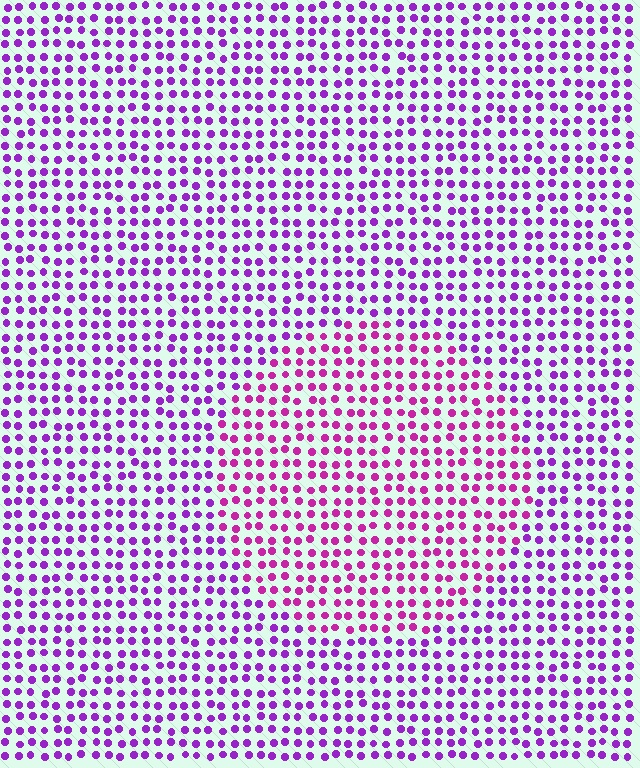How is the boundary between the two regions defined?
The boundary is defined purely by a slight shift in hue (about 30 degrees). Spacing, size, and orientation are identical on both sides.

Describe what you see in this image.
The image is filled with small purple elements in a uniform arrangement. A circle-shaped region is visible where the elements are tinted to a slightly different hue, forming a subtle color boundary.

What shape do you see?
I see a circle.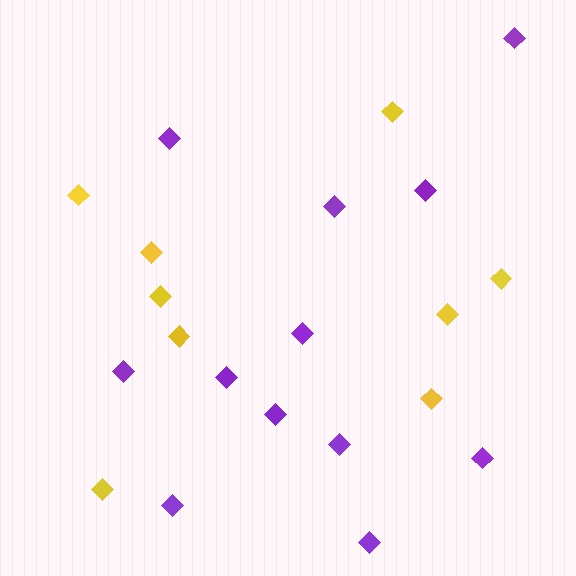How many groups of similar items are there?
There are 2 groups: one group of yellow diamonds (9) and one group of purple diamonds (12).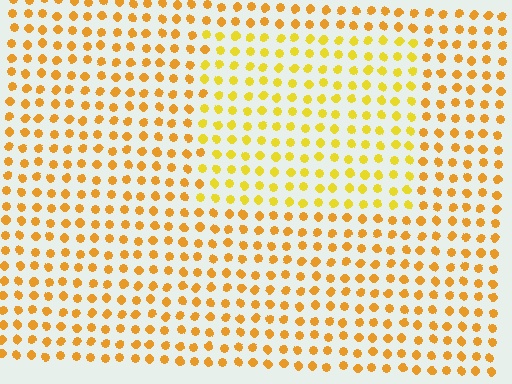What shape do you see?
I see a rectangle.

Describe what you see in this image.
The image is filled with small orange elements in a uniform arrangement. A rectangle-shaped region is visible where the elements are tinted to a slightly different hue, forming a subtle color boundary.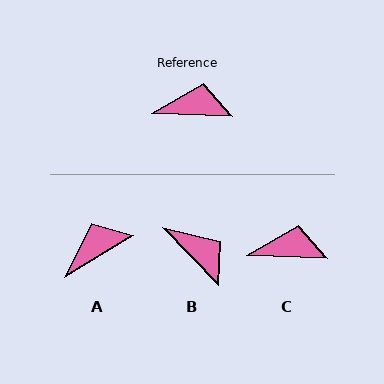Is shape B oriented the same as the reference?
No, it is off by about 45 degrees.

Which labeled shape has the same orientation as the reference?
C.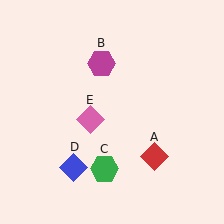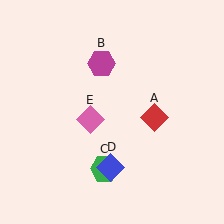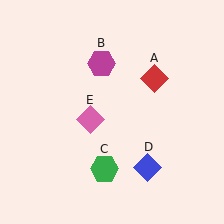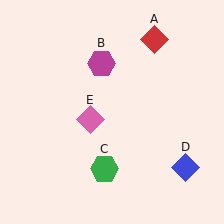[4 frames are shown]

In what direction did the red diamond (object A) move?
The red diamond (object A) moved up.